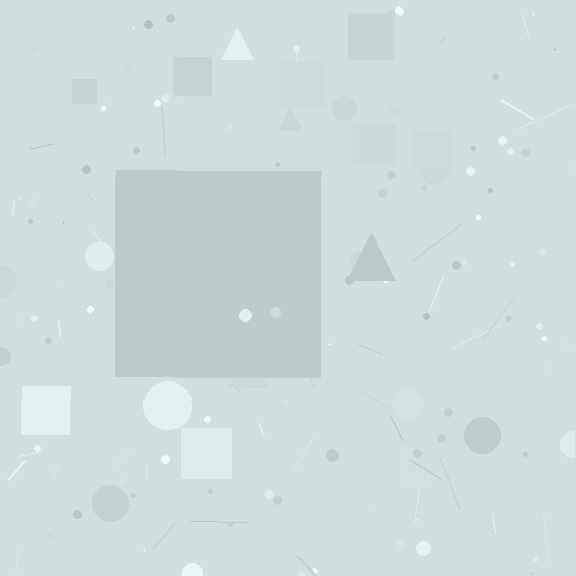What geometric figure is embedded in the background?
A square is embedded in the background.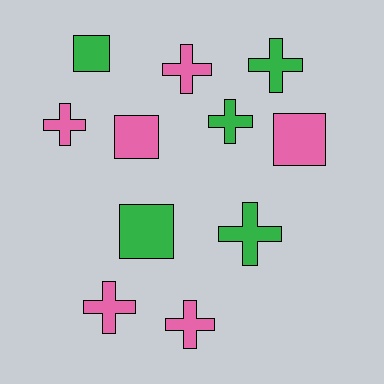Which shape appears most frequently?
Cross, with 7 objects.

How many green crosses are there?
There are 3 green crosses.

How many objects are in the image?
There are 11 objects.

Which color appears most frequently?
Pink, with 6 objects.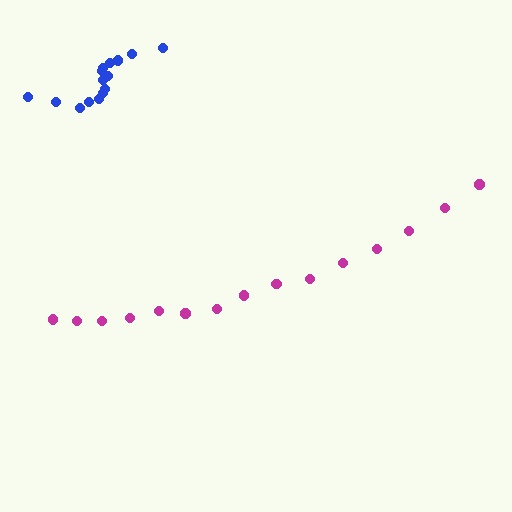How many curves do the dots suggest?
There are 2 distinct paths.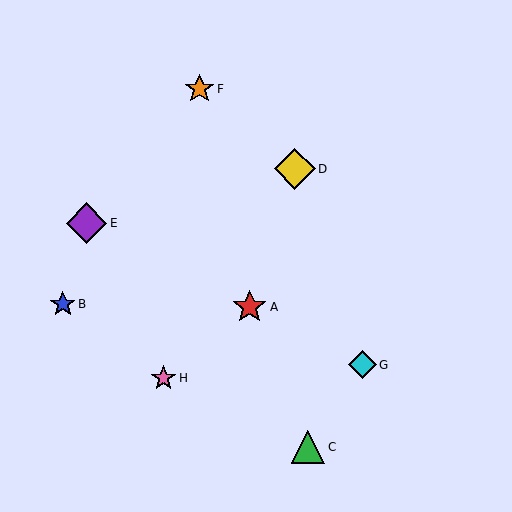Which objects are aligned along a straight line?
Objects A, E, G are aligned along a straight line.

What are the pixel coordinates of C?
Object C is at (308, 447).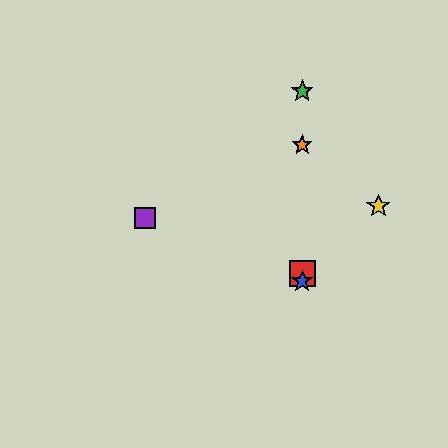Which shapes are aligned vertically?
The red square, the blue star, the green star, the orange star are aligned vertically.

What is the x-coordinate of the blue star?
The blue star is at x≈302.